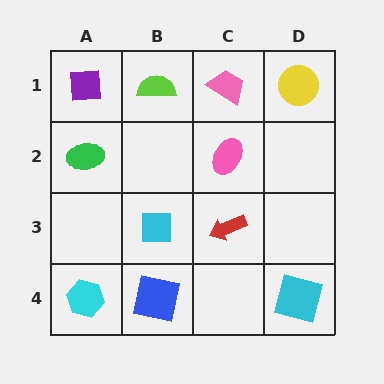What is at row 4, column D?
A cyan square.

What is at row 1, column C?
A pink trapezoid.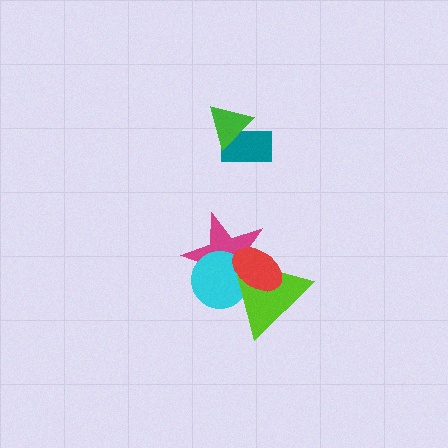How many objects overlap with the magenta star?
3 objects overlap with the magenta star.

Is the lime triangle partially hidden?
Yes, it is partially covered by another shape.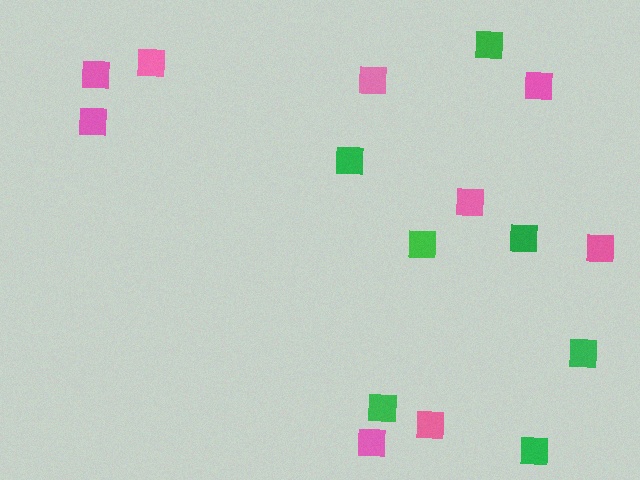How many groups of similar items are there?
There are 2 groups: one group of green squares (7) and one group of pink squares (9).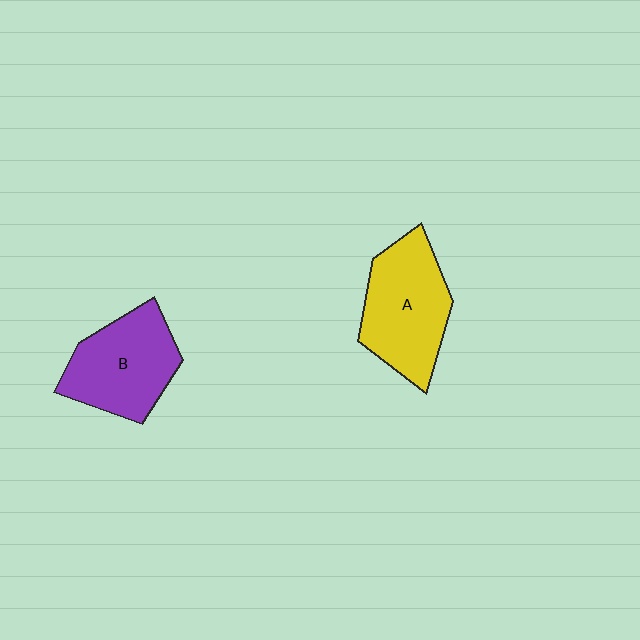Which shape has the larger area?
Shape A (yellow).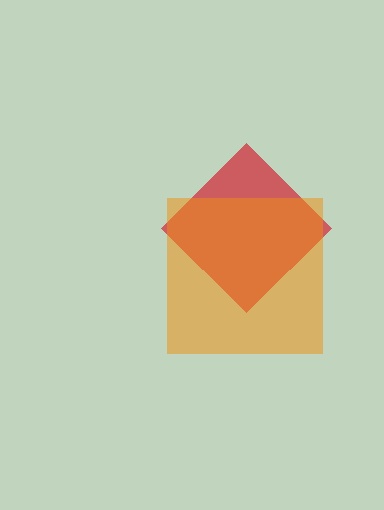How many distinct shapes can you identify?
There are 2 distinct shapes: a red diamond, an orange square.